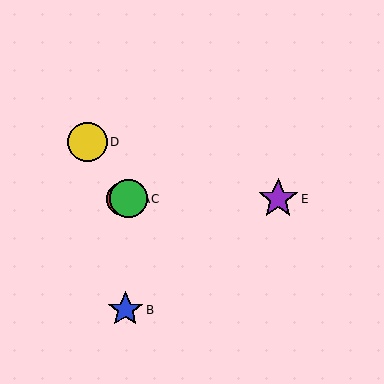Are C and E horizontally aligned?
Yes, both are at y≈199.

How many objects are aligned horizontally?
3 objects (A, C, E) are aligned horizontally.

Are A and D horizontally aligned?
No, A is at y≈199 and D is at y≈142.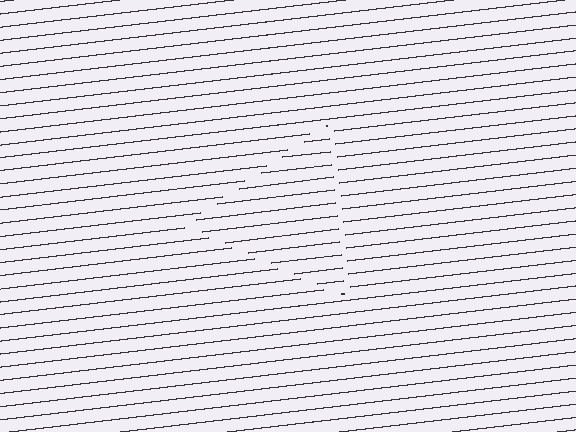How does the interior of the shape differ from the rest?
The interior of the shape contains the same grating, shifted by half a period — the contour is defined by the phase discontinuity where line-ends from the inner and outer gratings abut.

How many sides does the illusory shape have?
3 sides — the line-ends trace a triangle.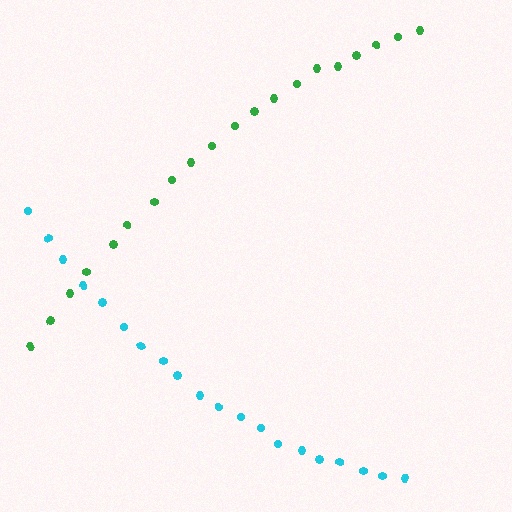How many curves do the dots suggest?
There are 2 distinct paths.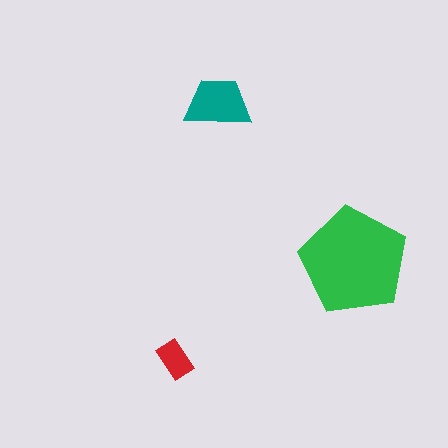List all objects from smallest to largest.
The red rectangle, the teal trapezoid, the green pentagon.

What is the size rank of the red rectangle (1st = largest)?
3rd.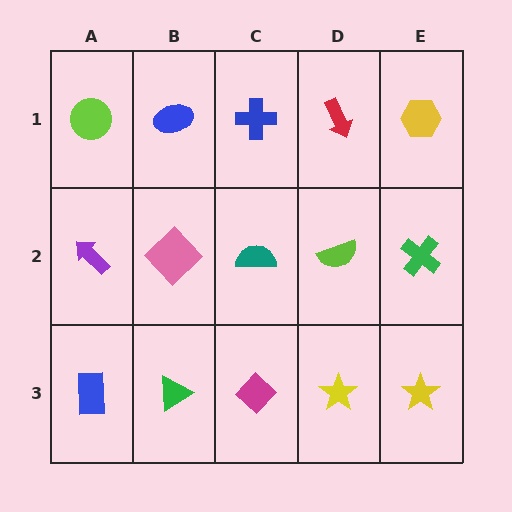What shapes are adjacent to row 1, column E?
A green cross (row 2, column E), a red arrow (row 1, column D).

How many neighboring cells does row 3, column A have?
2.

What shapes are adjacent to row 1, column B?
A pink diamond (row 2, column B), a lime circle (row 1, column A), a blue cross (row 1, column C).